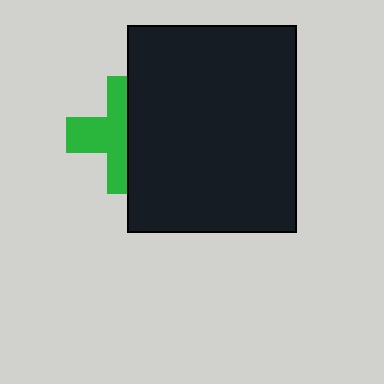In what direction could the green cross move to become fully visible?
The green cross could move left. That would shift it out from behind the black rectangle entirely.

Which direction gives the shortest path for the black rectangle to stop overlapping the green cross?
Moving right gives the shortest separation.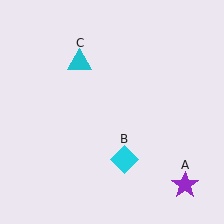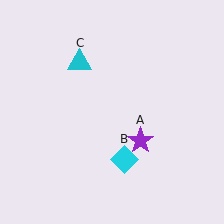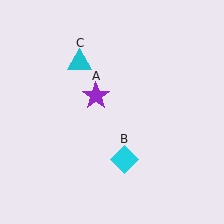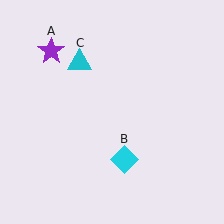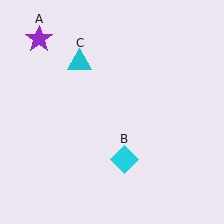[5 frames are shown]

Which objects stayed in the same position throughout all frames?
Cyan diamond (object B) and cyan triangle (object C) remained stationary.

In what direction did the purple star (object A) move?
The purple star (object A) moved up and to the left.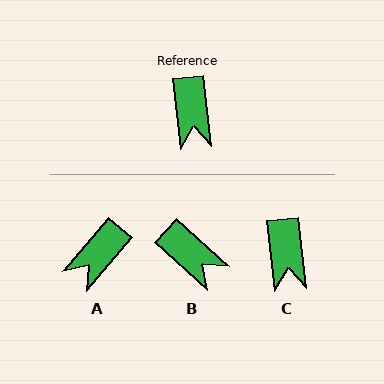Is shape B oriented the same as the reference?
No, it is off by about 41 degrees.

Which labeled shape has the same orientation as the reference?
C.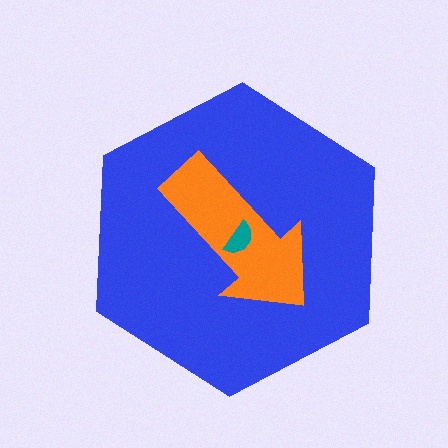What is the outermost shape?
The blue hexagon.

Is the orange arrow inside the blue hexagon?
Yes.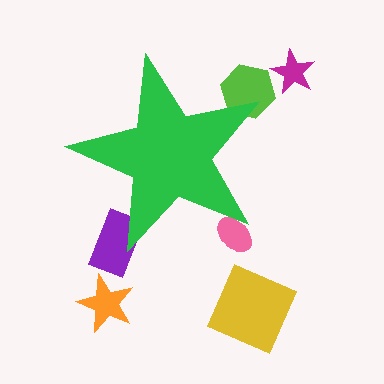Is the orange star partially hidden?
No, the orange star is fully visible.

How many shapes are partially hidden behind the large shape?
3 shapes are partially hidden.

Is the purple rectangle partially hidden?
Yes, the purple rectangle is partially hidden behind the green star.